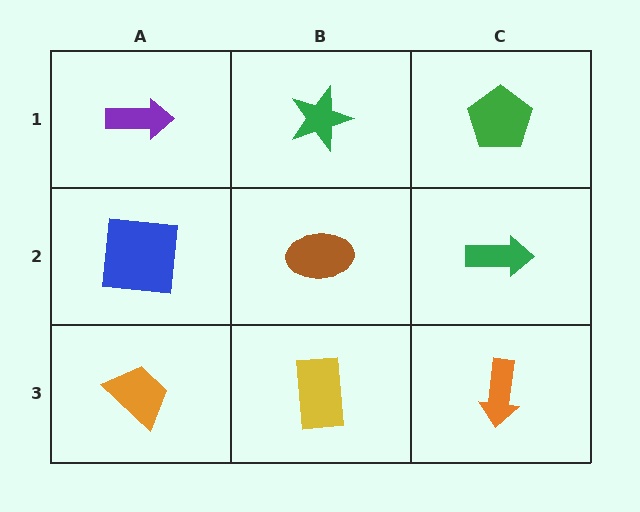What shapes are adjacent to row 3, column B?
A brown ellipse (row 2, column B), an orange trapezoid (row 3, column A), an orange arrow (row 3, column C).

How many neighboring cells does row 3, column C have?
2.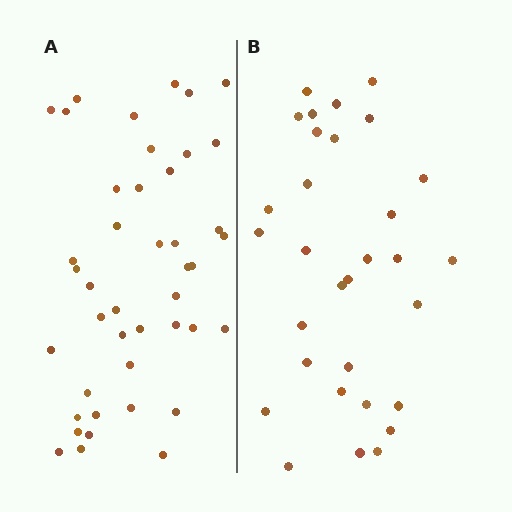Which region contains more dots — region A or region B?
Region A (the left region) has more dots.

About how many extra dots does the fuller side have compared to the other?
Region A has roughly 12 or so more dots than region B.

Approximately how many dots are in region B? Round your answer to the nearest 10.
About 30 dots. (The exact count is 31, which rounds to 30.)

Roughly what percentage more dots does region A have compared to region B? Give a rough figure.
About 40% more.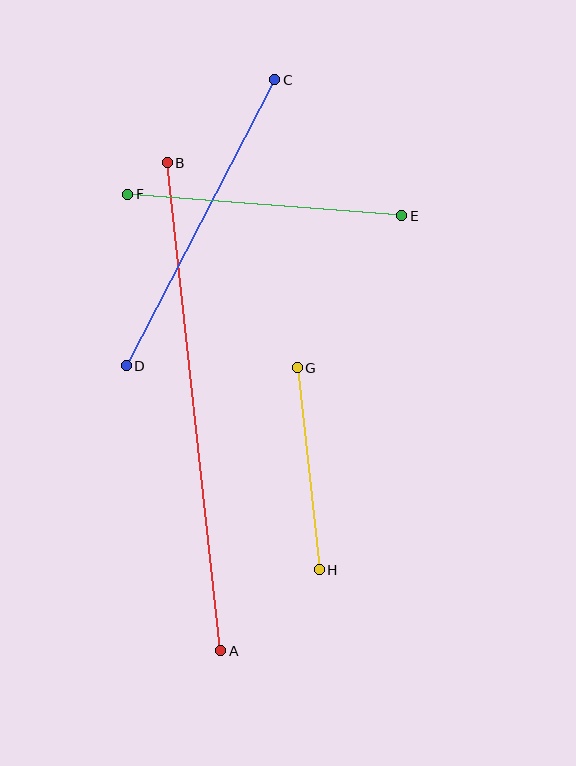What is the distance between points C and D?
The distance is approximately 322 pixels.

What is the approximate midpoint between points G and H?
The midpoint is at approximately (308, 469) pixels.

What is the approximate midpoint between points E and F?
The midpoint is at approximately (265, 205) pixels.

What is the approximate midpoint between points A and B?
The midpoint is at approximately (194, 407) pixels.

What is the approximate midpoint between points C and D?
The midpoint is at approximately (201, 223) pixels.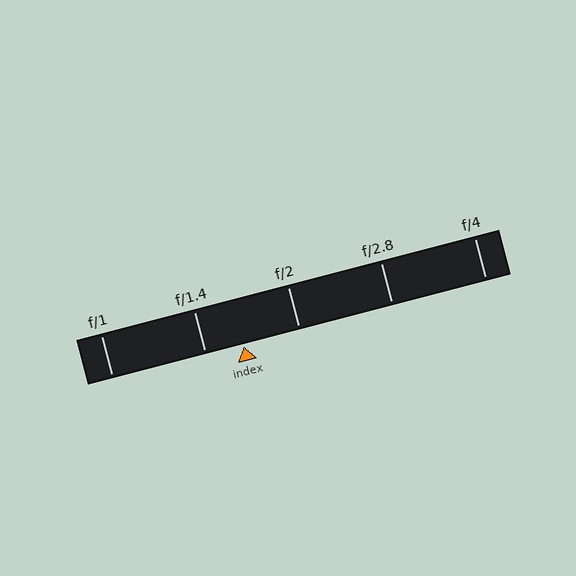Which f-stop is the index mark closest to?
The index mark is closest to f/1.4.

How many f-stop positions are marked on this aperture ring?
There are 5 f-stop positions marked.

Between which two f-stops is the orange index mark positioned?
The index mark is between f/1.4 and f/2.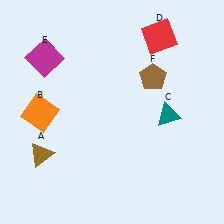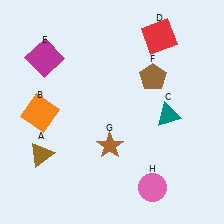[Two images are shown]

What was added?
A brown star (G), a pink circle (H) were added in Image 2.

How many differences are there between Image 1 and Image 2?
There are 2 differences between the two images.